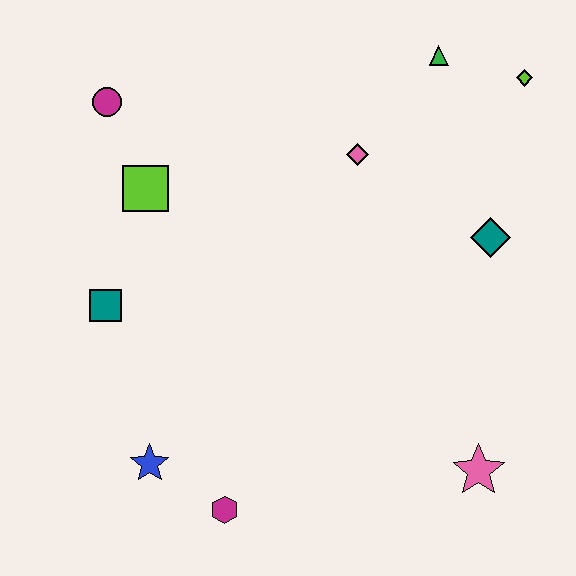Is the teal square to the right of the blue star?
No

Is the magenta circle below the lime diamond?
Yes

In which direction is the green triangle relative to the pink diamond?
The green triangle is above the pink diamond.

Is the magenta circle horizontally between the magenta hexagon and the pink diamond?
No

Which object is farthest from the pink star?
The magenta circle is farthest from the pink star.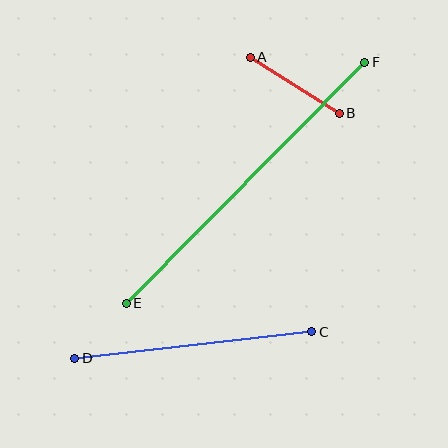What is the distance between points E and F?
The distance is approximately 339 pixels.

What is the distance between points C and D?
The distance is approximately 239 pixels.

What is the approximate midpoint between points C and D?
The midpoint is at approximately (193, 345) pixels.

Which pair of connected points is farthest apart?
Points E and F are farthest apart.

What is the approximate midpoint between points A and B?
The midpoint is at approximately (295, 85) pixels.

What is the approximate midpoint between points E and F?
The midpoint is at approximately (246, 183) pixels.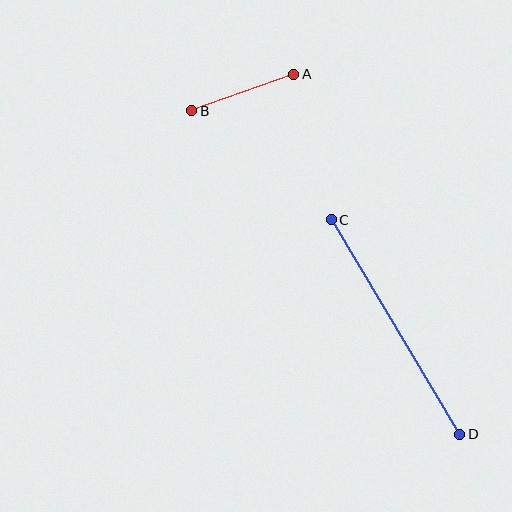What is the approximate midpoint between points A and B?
The midpoint is at approximately (243, 93) pixels.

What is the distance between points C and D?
The distance is approximately 250 pixels.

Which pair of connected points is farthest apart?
Points C and D are farthest apart.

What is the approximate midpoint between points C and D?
The midpoint is at approximately (396, 327) pixels.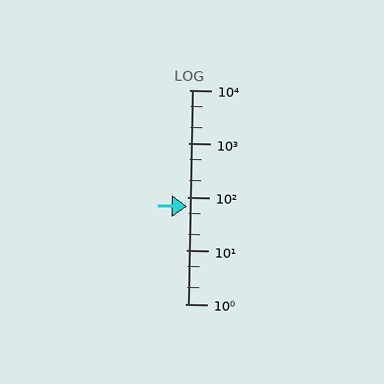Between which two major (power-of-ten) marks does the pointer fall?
The pointer is between 10 and 100.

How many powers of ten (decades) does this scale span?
The scale spans 4 decades, from 1 to 10000.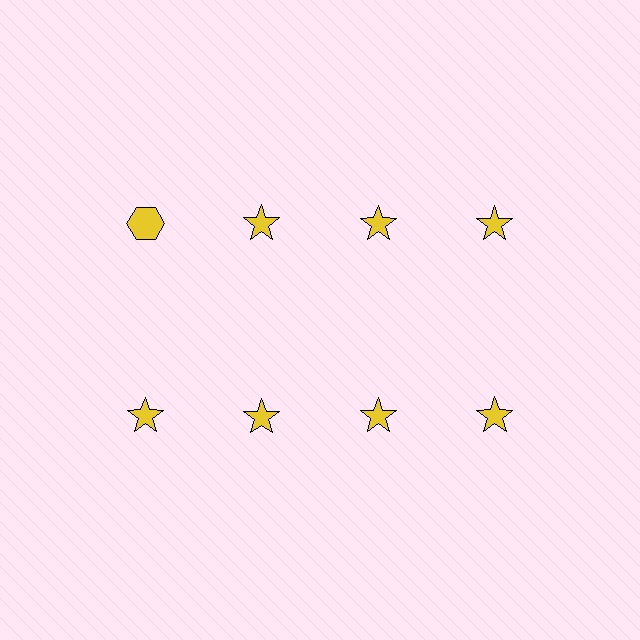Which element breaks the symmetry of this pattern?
The yellow hexagon in the top row, leftmost column breaks the symmetry. All other shapes are yellow stars.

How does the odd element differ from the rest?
It has a different shape: hexagon instead of star.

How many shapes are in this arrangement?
There are 8 shapes arranged in a grid pattern.